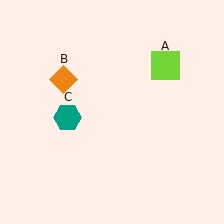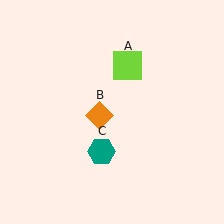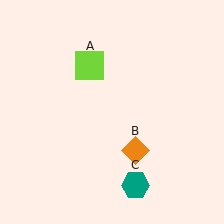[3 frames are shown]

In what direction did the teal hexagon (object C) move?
The teal hexagon (object C) moved down and to the right.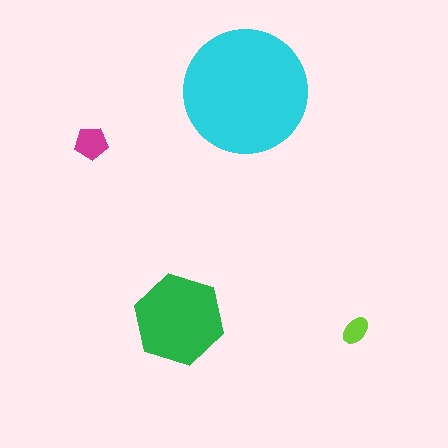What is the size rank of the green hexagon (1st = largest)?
2nd.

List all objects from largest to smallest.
The cyan circle, the green hexagon, the magenta pentagon, the lime ellipse.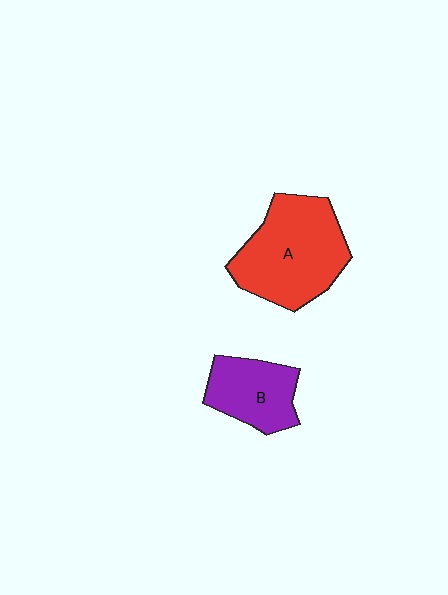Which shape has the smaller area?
Shape B (purple).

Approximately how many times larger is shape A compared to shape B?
Approximately 1.7 times.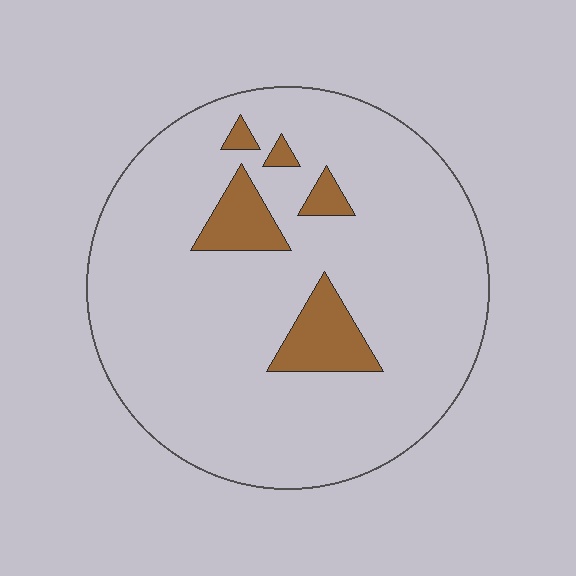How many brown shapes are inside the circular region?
5.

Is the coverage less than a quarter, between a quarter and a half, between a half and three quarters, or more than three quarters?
Less than a quarter.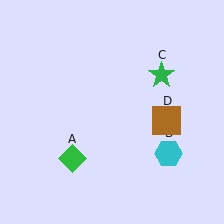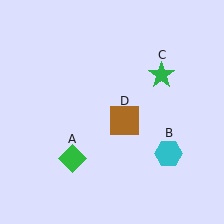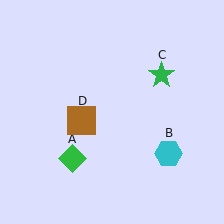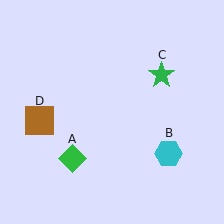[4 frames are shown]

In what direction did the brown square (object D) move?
The brown square (object D) moved left.